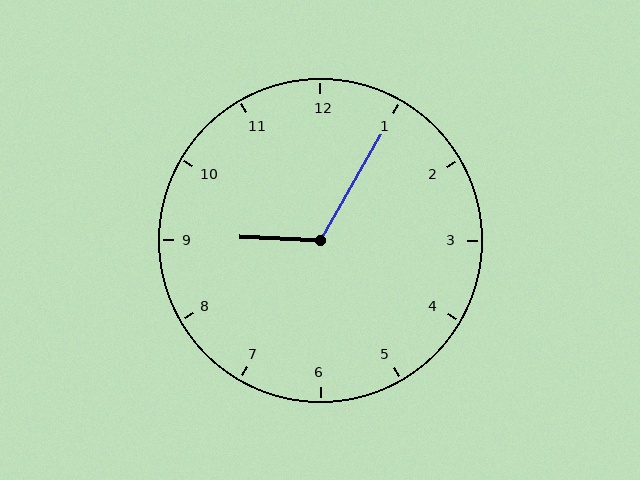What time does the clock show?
9:05.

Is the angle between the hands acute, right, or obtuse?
It is obtuse.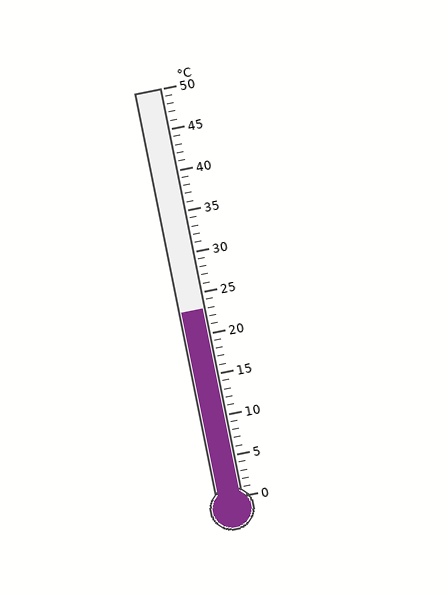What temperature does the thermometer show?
The thermometer shows approximately 23°C.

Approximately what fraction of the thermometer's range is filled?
The thermometer is filled to approximately 45% of its range.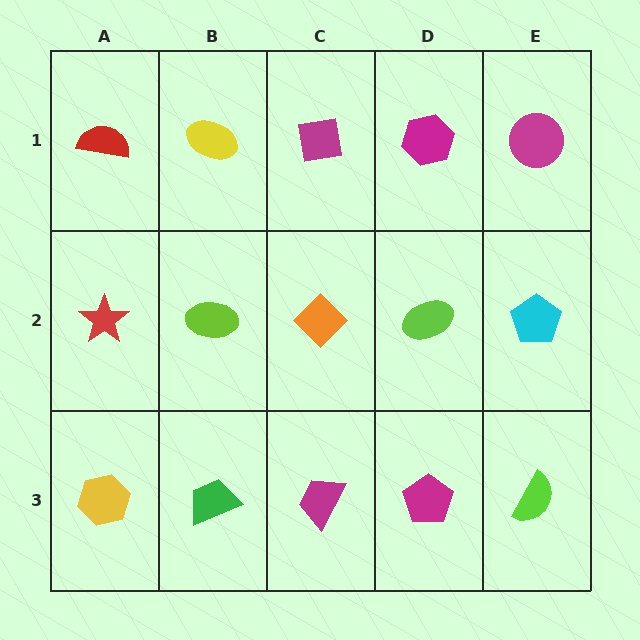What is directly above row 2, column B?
A yellow ellipse.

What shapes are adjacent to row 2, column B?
A yellow ellipse (row 1, column B), a green trapezoid (row 3, column B), a red star (row 2, column A), an orange diamond (row 2, column C).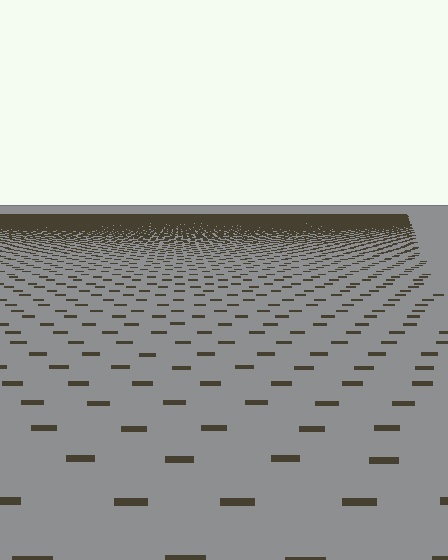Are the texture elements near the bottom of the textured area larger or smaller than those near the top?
Larger. Near the bottom, elements are closer to the viewer and appear at a bigger on-screen size.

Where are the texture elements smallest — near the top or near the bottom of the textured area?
Near the top.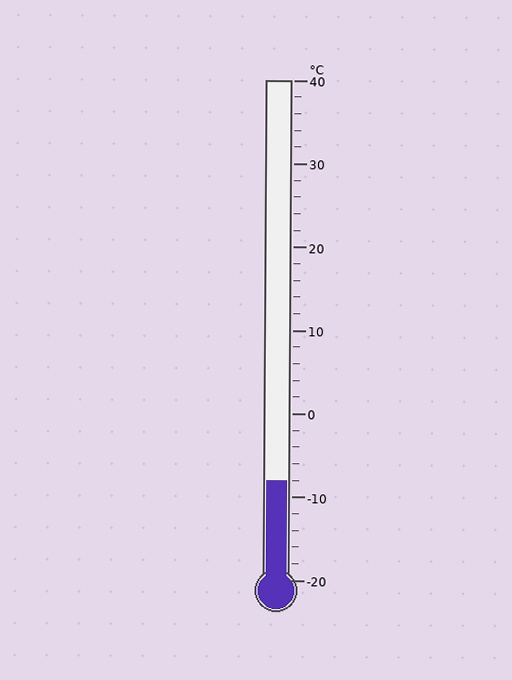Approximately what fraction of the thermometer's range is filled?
The thermometer is filled to approximately 20% of its range.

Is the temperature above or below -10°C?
The temperature is above -10°C.